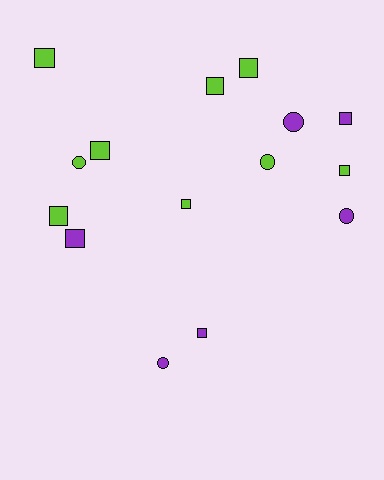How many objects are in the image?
There are 15 objects.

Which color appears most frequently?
Lime, with 9 objects.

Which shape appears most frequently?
Square, with 10 objects.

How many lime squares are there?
There are 7 lime squares.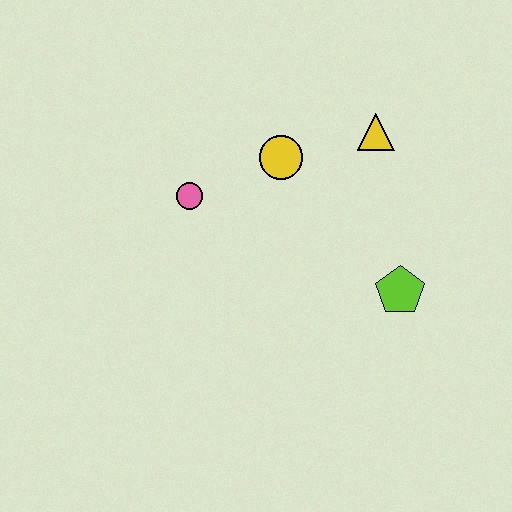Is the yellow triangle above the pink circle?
Yes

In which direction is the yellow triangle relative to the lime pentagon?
The yellow triangle is above the lime pentagon.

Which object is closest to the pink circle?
The yellow circle is closest to the pink circle.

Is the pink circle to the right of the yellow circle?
No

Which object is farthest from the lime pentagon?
The pink circle is farthest from the lime pentagon.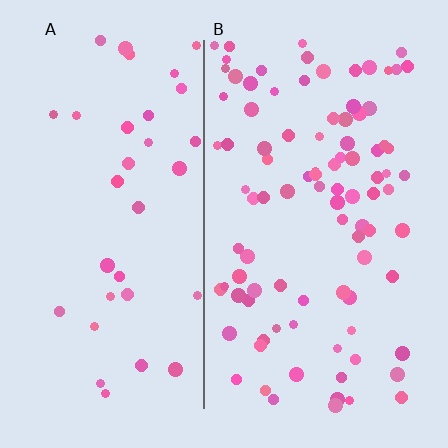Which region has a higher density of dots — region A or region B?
B (the right).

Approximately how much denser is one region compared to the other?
Approximately 2.7× — region B over region A.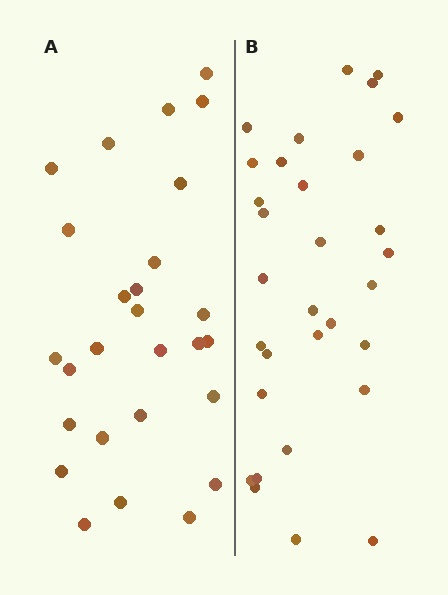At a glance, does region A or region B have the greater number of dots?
Region B (the right region) has more dots.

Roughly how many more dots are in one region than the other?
Region B has about 4 more dots than region A.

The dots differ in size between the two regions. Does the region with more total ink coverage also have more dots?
No. Region A has more total ink coverage because its dots are larger, but region B actually contains more individual dots. Total area can be misleading — the number of items is what matters here.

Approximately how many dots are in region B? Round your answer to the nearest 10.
About 30 dots. (The exact count is 31, which rounds to 30.)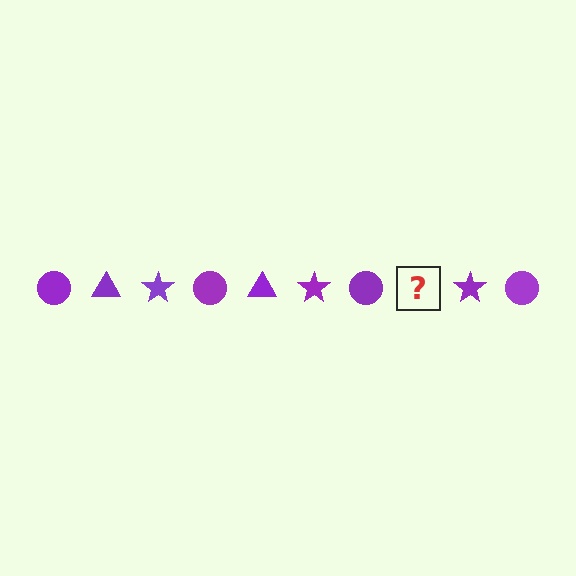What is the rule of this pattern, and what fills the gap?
The rule is that the pattern cycles through circle, triangle, star shapes in purple. The gap should be filled with a purple triangle.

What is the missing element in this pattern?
The missing element is a purple triangle.